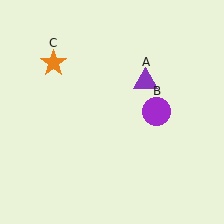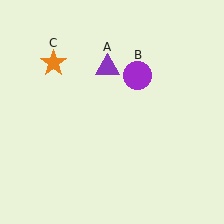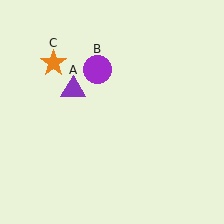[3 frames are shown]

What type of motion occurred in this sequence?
The purple triangle (object A), purple circle (object B) rotated counterclockwise around the center of the scene.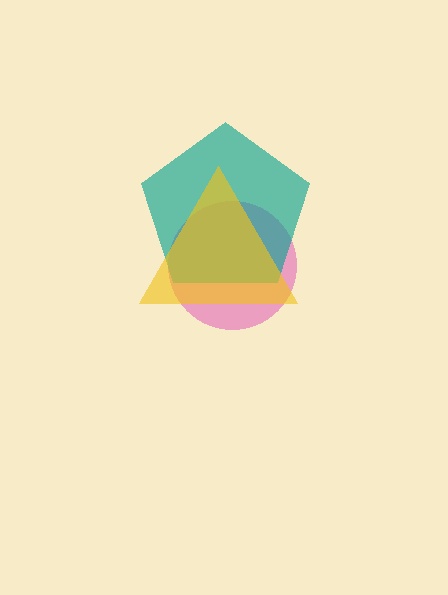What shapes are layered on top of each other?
The layered shapes are: a pink circle, a teal pentagon, a yellow triangle.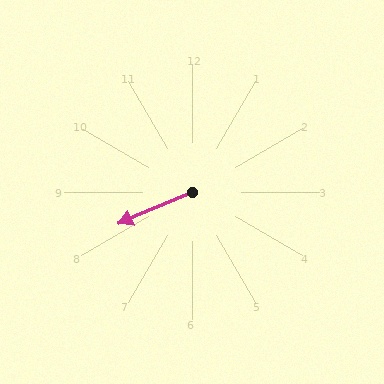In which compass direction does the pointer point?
Southwest.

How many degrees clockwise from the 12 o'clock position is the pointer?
Approximately 247 degrees.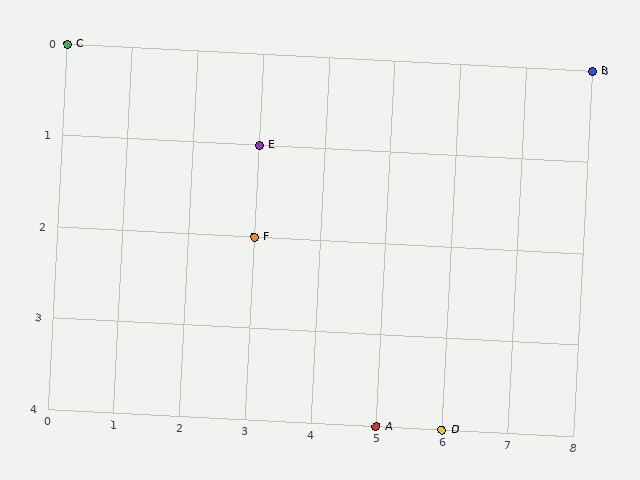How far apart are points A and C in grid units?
Points A and C are 5 columns and 4 rows apart (about 6.4 grid units diagonally).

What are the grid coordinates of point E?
Point E is at grid coordinates (3, 1).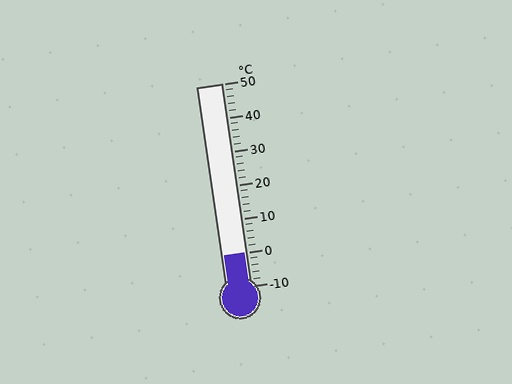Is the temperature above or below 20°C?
The temperature is below 20°C.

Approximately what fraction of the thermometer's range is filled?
The thermometer is filled to approximately 15% of its range.